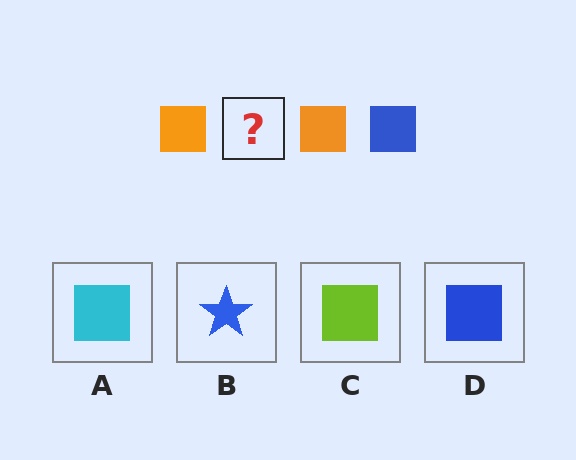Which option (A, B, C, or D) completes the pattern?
D.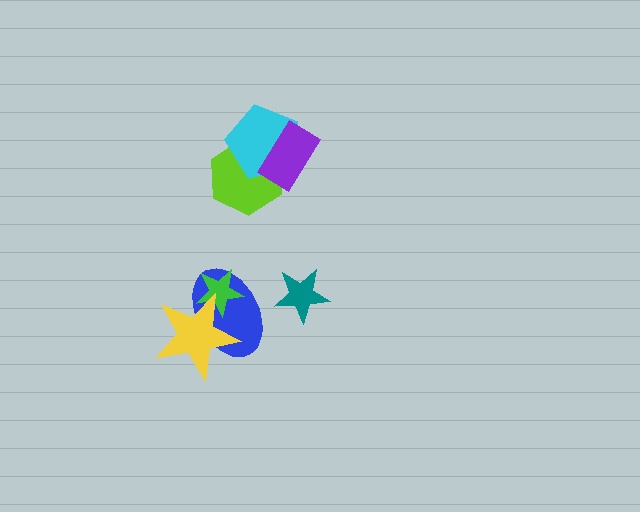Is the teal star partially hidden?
No, no other shape covers it.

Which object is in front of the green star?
The yellow star is in front of the green star.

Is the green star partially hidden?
Yes, it is partially covered by another shape.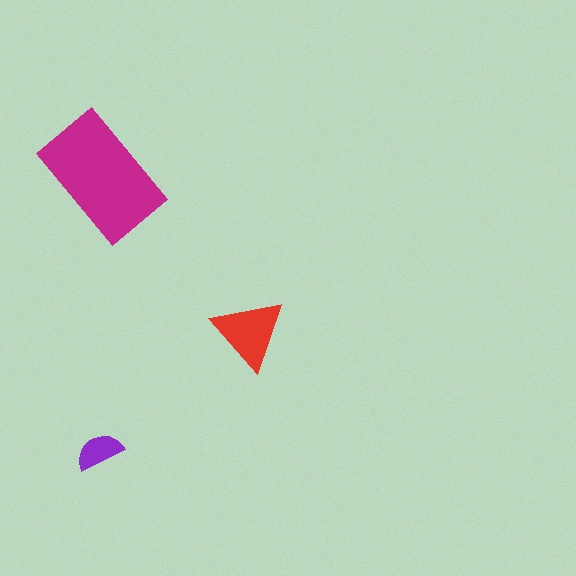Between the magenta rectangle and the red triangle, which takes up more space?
The magenta rectangle.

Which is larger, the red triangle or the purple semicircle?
The red triangle.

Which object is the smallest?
The purple semicircle.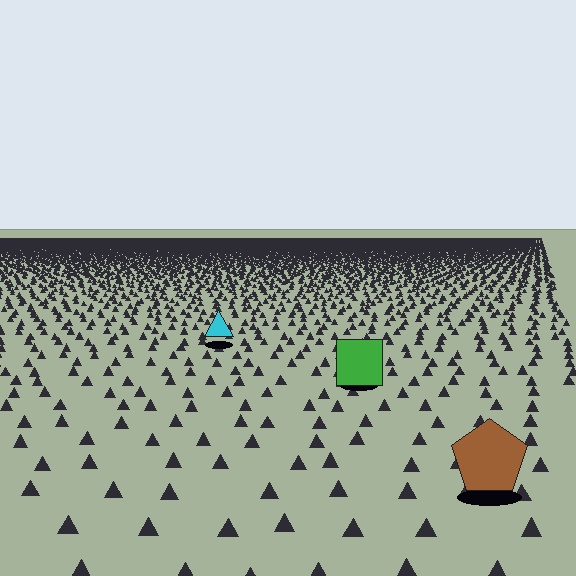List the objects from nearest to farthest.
From nearest to farthest: the brown pentagon, the green square, the cyan triangle.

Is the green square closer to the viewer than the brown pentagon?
No. The brown pentagon is closer — you can tell from the texture gradient: the ground texture is coarser near it.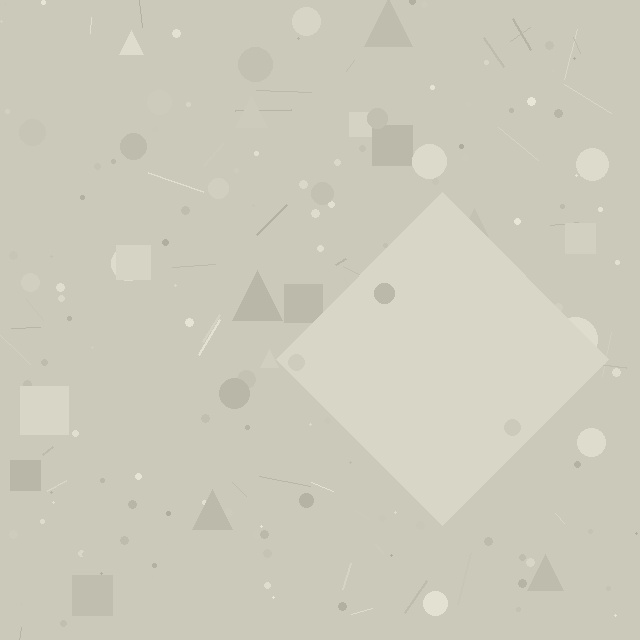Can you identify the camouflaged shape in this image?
The camouflaged shape is a diamond.